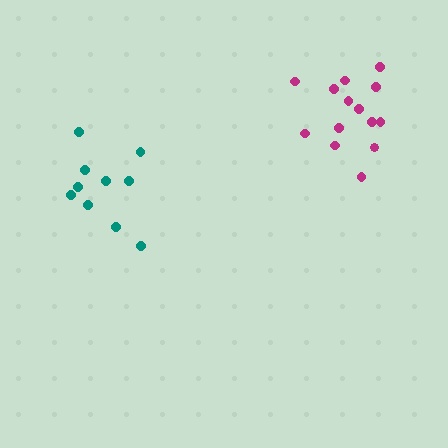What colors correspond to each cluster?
The clusters are colored: teal, magenta.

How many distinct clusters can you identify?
There are 2 distinct clusters.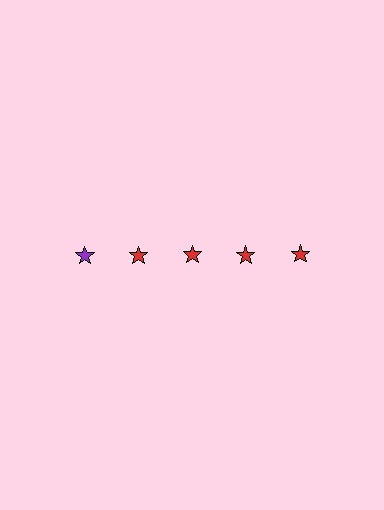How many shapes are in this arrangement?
There are 5 shapes arranged in a grid pattern.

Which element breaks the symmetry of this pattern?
The purple star in the top row, leftmost column breaks the symmetry. All other shapes are red stars.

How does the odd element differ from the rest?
It has a different color: purple instead of red.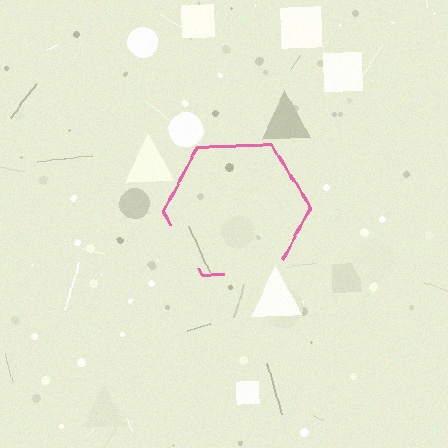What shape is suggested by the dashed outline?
The dashed outline suggests a hexagon.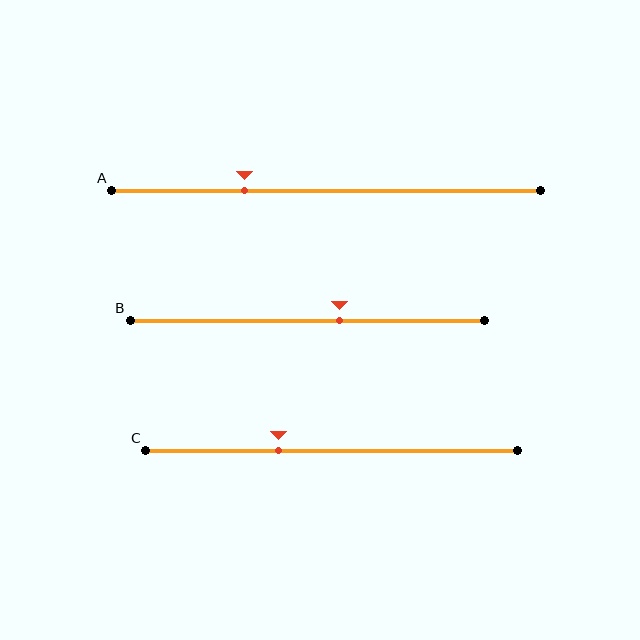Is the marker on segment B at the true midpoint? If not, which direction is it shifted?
No, the marker on segment B is shifted to the right by about 9% of the segment length.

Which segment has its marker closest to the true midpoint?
Segment B has its marker closest to the true midpoint.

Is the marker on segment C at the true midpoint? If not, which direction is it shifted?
No, the marker on segment C is shifted to the left by about 14% of the segment length.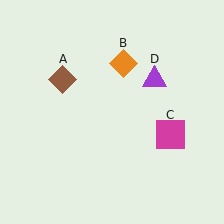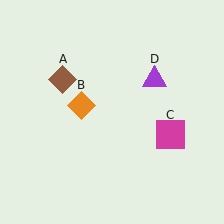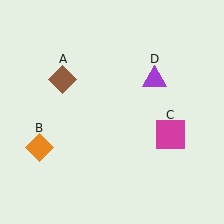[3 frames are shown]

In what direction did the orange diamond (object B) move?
The orange diamond (object B) moved down and to the left.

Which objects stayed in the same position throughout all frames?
Brown diamond (object A) and magenta square (object C) and purple triangle (object D) remained stationary.